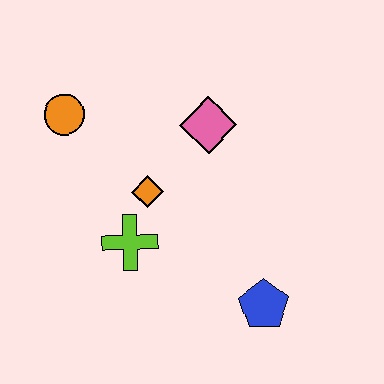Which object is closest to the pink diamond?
The orange diamond is closest to the pink diamond.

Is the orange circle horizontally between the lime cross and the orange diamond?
No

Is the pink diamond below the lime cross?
No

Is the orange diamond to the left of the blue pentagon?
Yes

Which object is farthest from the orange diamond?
The blue pentagon is farthest from the orange diamond.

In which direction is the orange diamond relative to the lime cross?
The orange diamond is above the lime cross.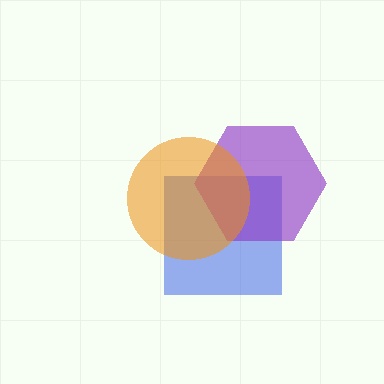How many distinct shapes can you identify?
There are 3 distinct shapes: a blue square, a purple hexagon, an orange circle.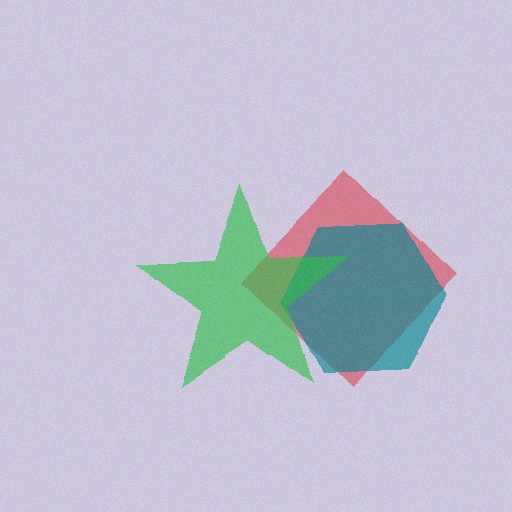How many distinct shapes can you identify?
There are 3 distinct shapes: a red diamond, a teal hexagon, a green star.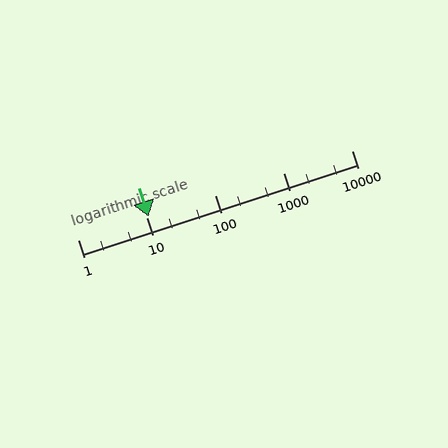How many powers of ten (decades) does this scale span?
The scale spans 4 decades, from 1 to 10000.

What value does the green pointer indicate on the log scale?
The pointer indicates approximately 11.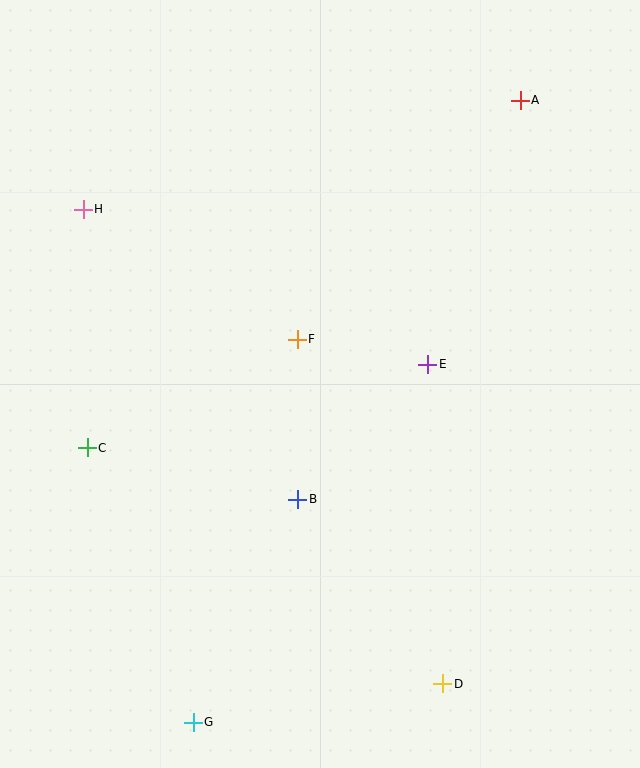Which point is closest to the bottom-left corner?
Point G is closest to the bottom-left corner.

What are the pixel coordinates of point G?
Point G is at (193, 722).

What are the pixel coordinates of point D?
Point D is at (443, 684).